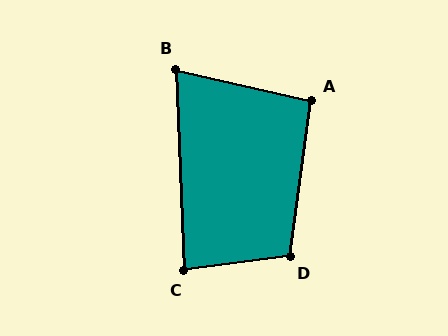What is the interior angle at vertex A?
Approximately 95 degrees (obtuse).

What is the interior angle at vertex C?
Approximately 85 degrees (acute).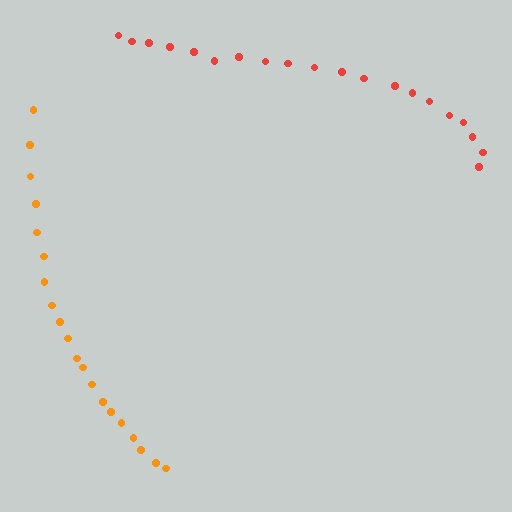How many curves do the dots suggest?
There are 2 distinct paths.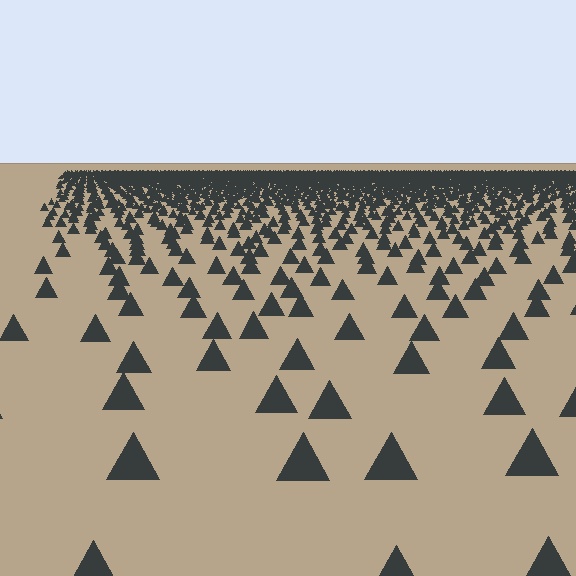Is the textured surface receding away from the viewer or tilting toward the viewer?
The surface is receding away from the viewer. Texture elements get smaller and denser toward the top.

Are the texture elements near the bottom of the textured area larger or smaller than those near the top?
Larger. Near the bottom, elements are closer to the viewer and appear at a bigger on-screen size.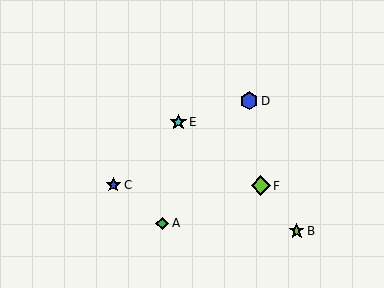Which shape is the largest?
The lime diamond (labeled F) is the largest.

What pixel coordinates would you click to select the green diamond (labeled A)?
Click at (162, 223) to select the green diamond A.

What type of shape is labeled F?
Shape F is a lime diamond.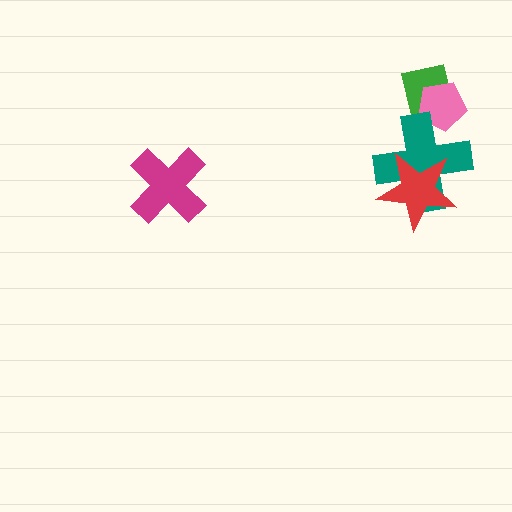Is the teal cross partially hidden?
Yes, it is partially covered by another shape.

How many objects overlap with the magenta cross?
0 objects overlap with the magenta cross.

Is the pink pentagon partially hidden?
Yes, it is partially covered by another shape.